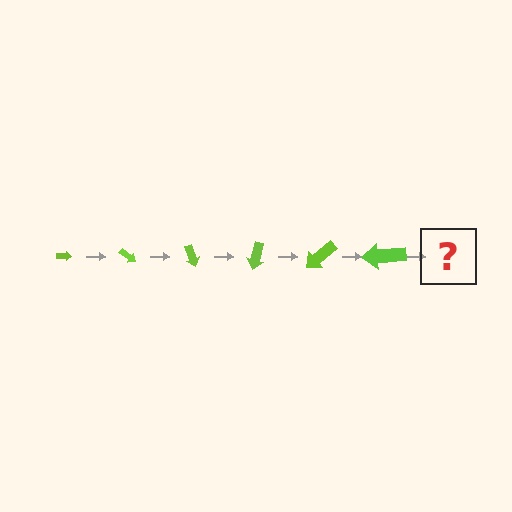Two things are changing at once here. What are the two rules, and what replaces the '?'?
The two rules are that the arrow grows larger each step and it rotates 35 degrees each step. The '?' should be an arrow, larger than the previous one and rotated 210 degrees from the start.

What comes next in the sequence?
The next element should be an arrow, larger than the previous one and rotated 210 degrees from the start.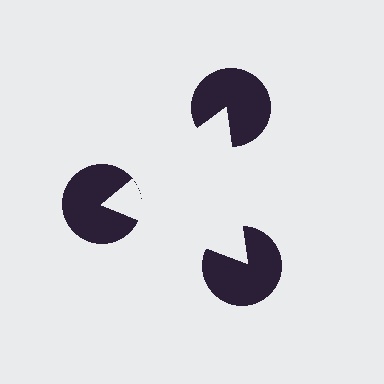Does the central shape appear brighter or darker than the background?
It typically appears slightly brighter than the background, even though no actual brightness change is drawn.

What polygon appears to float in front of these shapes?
An illusory triangle — its edges are inferred from the aligned wedge cuts in the pac-man discs, not physically drawn.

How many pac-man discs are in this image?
There are 3 — one at each vertex of the illusory triangle.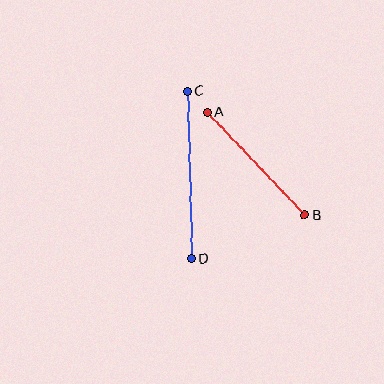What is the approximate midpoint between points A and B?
The midpoint is at approximately (256, 164) pixels.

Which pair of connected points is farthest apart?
Points C and D are farthest apart.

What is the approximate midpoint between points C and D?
The midpoint is at approximately (189, 175) pixels.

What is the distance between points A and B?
The distance is approximately 142 pixels.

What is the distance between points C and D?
The distance is approximately 168 pixels.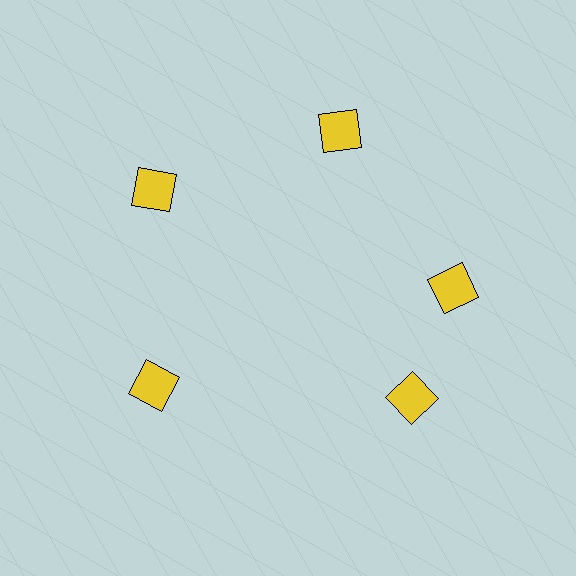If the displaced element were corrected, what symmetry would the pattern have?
It would have 5-fold rotational symmetry — the pattern would map onto itself every 72 degrees.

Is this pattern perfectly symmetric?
No. The 5 yellow squares are arranged in a ring, but one element near the 5 o'clock position is rotated out of alignment along the ring, breaking the 5-fold rotational symmetry.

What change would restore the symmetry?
The symmetry would be restored by rotating it back into even spacing with its neighbors so that all 5 squares sit at equal angles and equal distance from the center.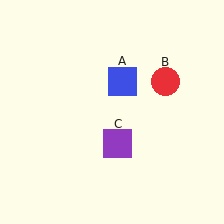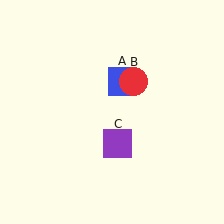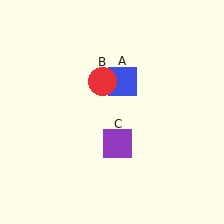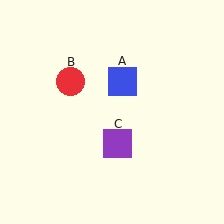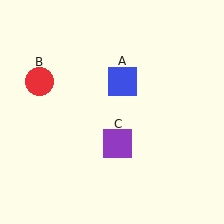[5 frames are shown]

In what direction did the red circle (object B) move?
The red circle (object B) moved left.